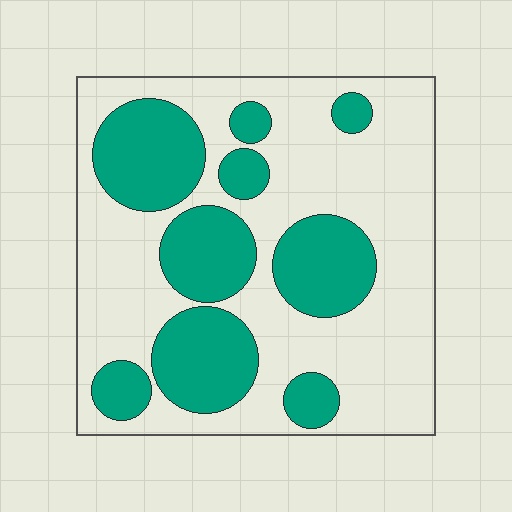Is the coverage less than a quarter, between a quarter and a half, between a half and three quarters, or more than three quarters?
Between a quarter and a half.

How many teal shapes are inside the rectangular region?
9.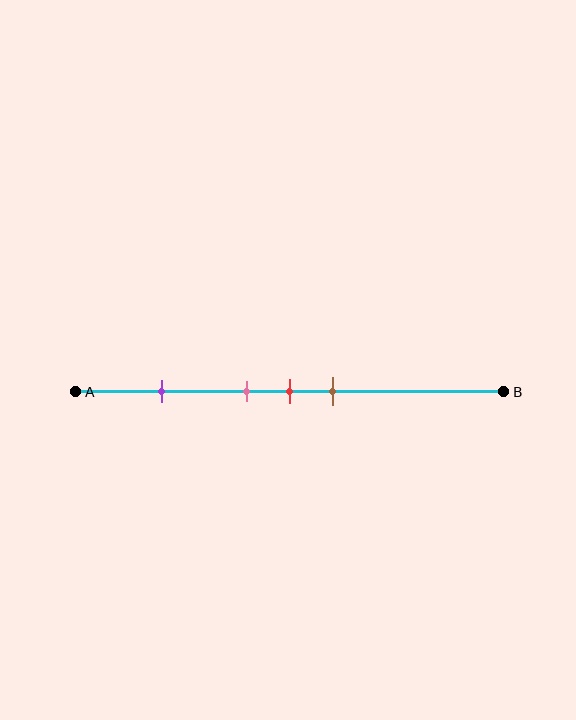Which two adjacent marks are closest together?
The pink and red marks are the closest adjacent pair.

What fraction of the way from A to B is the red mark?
The red mark is approximately 50% (0.5) of the way from A to B.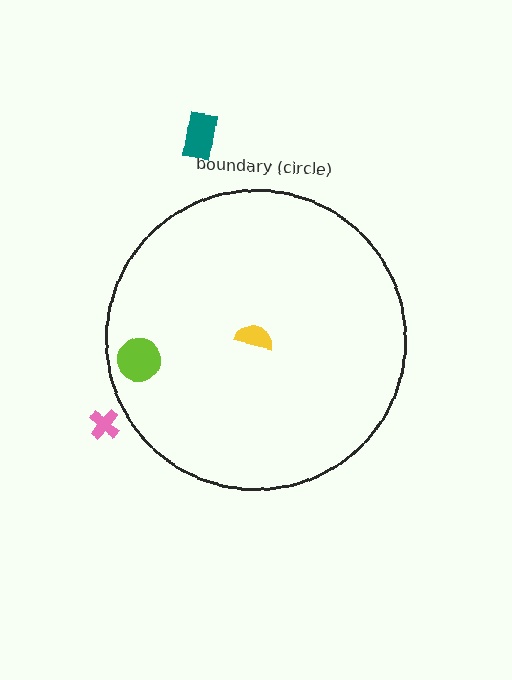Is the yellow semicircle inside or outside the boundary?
Inside.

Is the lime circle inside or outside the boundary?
Inside.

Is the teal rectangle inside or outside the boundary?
Outside.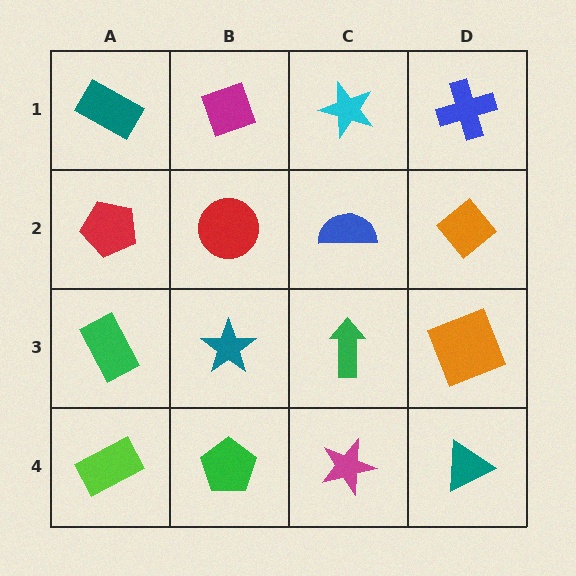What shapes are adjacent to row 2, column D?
A blue cross (row 1, column D), an orange square (row 3, column D), a blue semicircle (row 2, column C).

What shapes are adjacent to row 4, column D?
An orange square (row 3, column D), a magenta star (row 4, column C).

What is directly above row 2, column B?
A magenta diamond.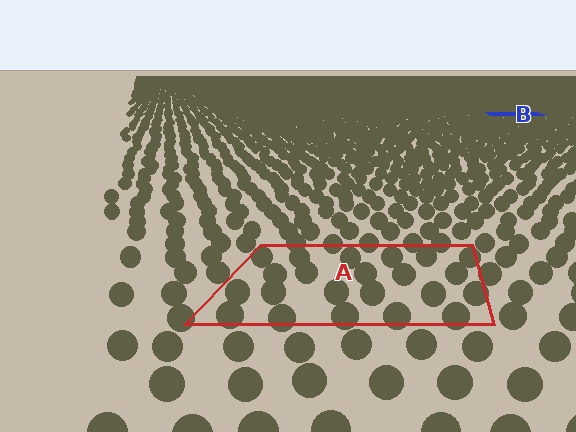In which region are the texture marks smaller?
The texture marks are smaller in region B, because it is farther away.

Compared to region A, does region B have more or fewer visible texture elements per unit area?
Region B has more texture elements per unit area — they are packed more densely because it is farther away.